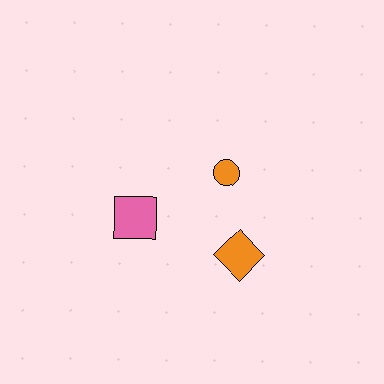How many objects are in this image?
There are 3 objects.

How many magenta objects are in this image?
There are no magenta objects.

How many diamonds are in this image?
There is 1 diamond.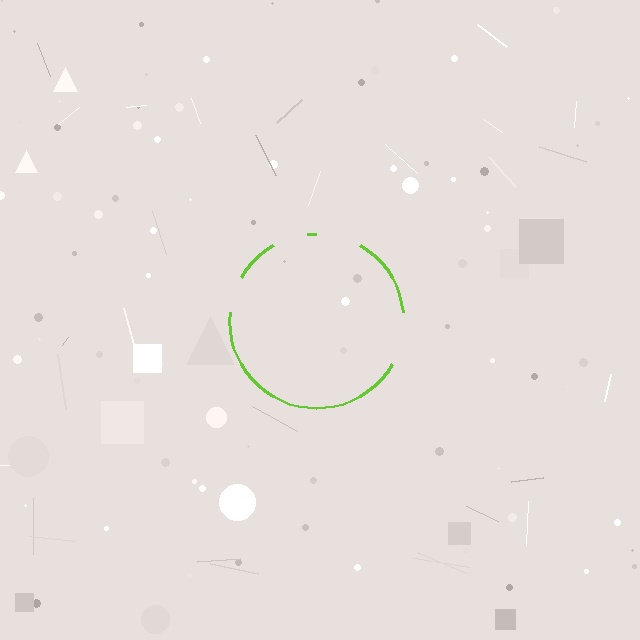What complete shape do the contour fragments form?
The contour fragments form a circle.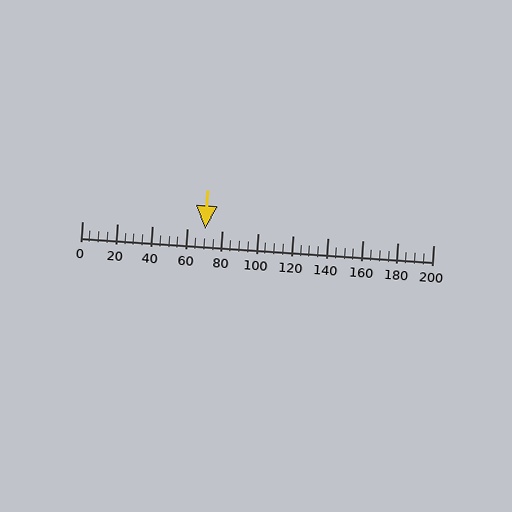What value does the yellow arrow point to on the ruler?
The yellow arrow points to approximately 70.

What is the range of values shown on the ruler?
The ruler shows values from 0 to 200.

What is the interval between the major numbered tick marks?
The major tick marks are spaced 20 units apart.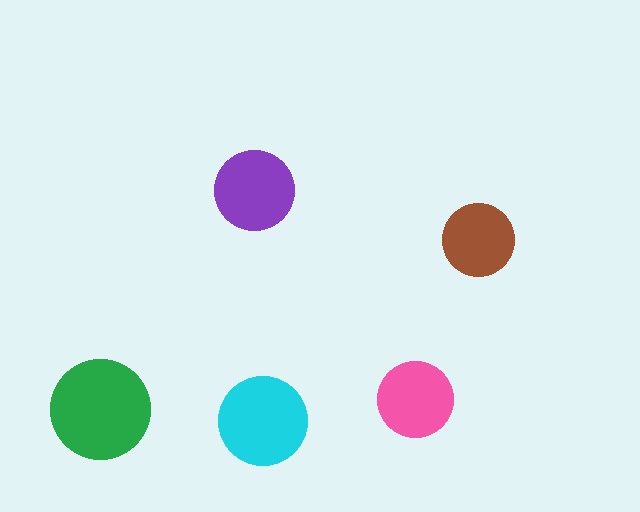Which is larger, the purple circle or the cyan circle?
The cyan one.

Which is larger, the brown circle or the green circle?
The green one.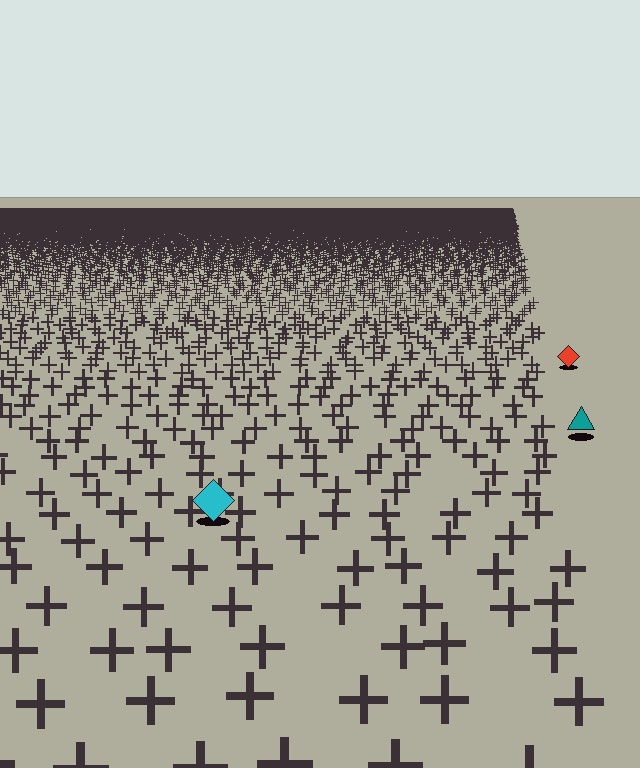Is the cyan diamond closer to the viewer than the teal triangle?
Yes. The cyan diamond is closer — you can tell from the texture gradient: the ground texture is coarser near it.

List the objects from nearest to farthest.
From nearest to farthest: the cyan diamond, the teal triangle, the red diamond.